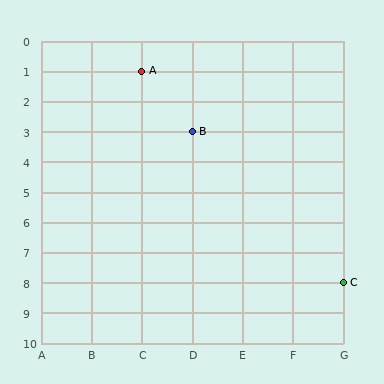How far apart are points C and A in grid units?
Points C and A are 4 columns and 7 rows apart (about 8.1 grid units diagonally).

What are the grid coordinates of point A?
Point A is at grid coordinates (C, 1).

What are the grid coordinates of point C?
Point C is at grid coordinates (G, 8).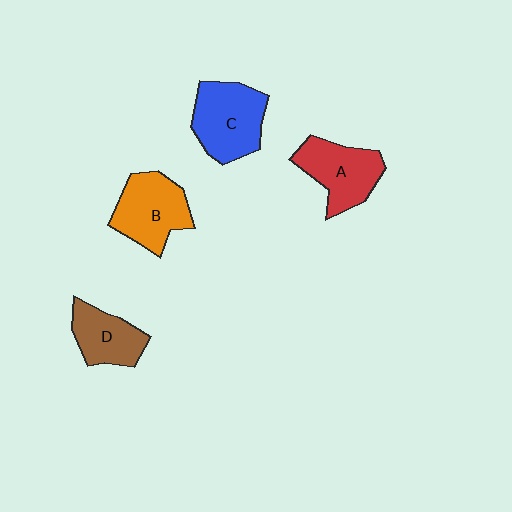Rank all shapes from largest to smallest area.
From largest to smallest: C (blue), B (orange), A (red), D (brown).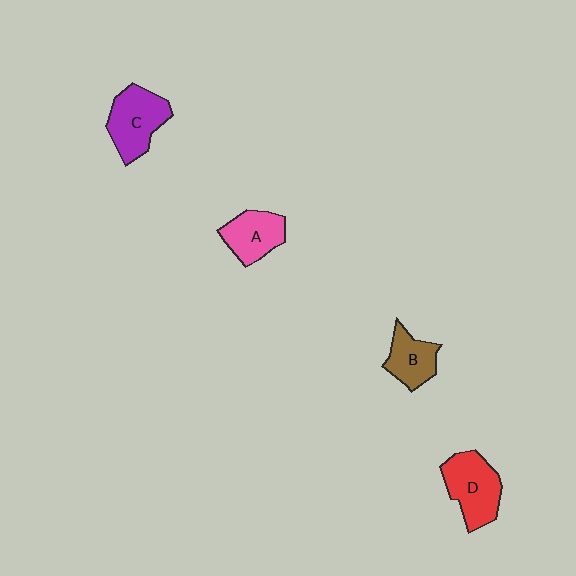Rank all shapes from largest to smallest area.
From largest to smallest: D (red), C (purple), A (pink), B (brown).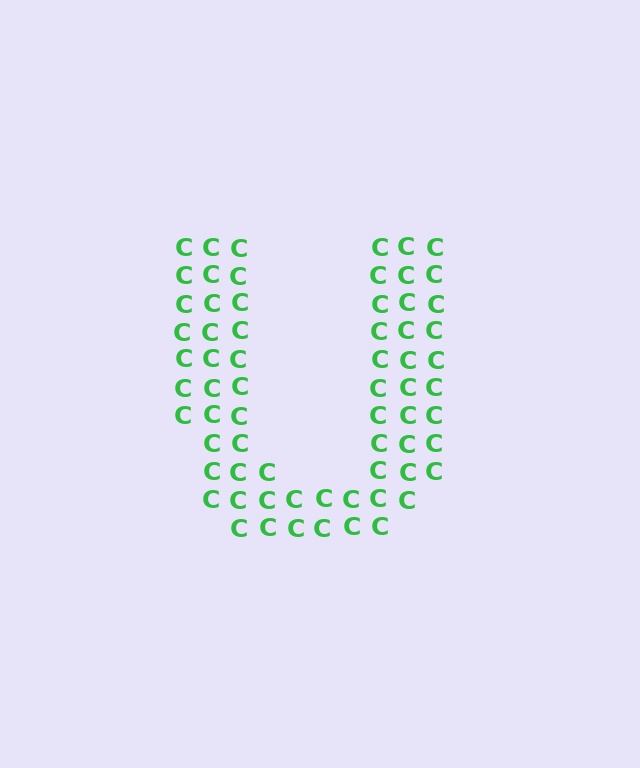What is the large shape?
The large shape is the letter U.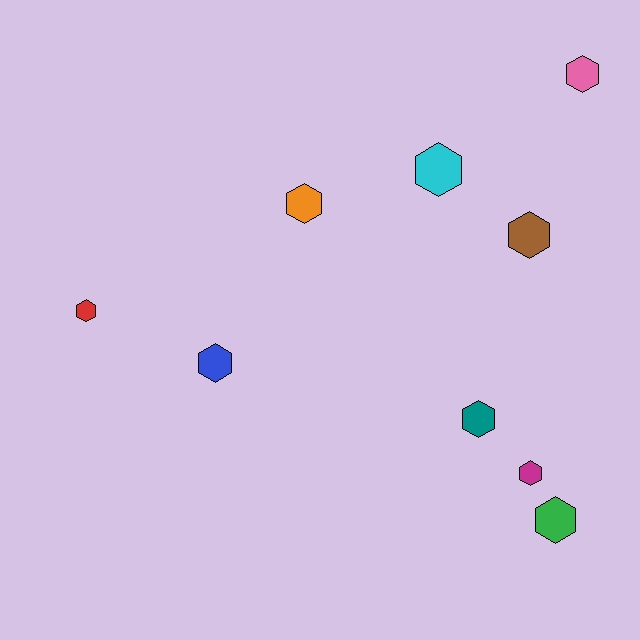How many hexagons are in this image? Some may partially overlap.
There are 9 hexagons.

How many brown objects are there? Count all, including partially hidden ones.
There is 1 brown object.